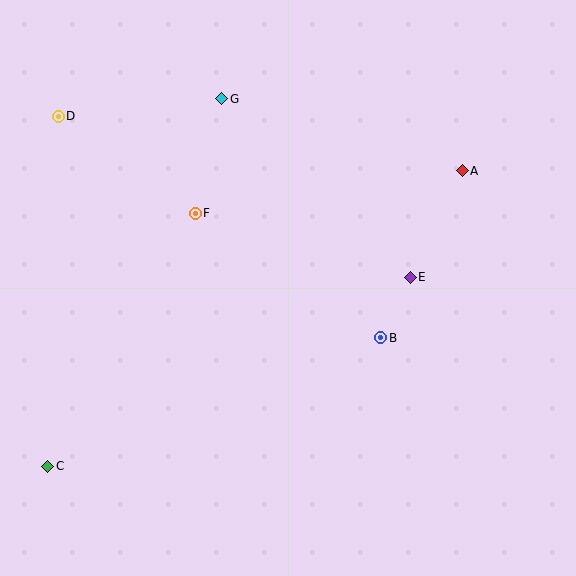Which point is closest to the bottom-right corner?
Point B is closest to the bottom-right corner.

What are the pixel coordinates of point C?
Point C is at (48, 466).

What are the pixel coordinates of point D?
Point D is at (58, 116).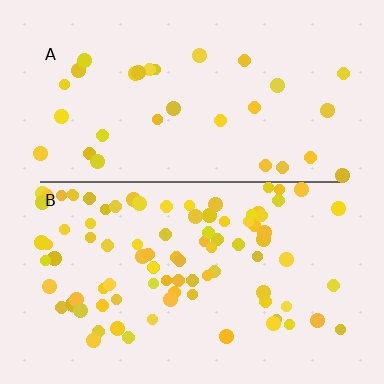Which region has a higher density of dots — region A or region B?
B (the bottom).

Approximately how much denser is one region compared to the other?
Approximately 3.0× — region B over region A.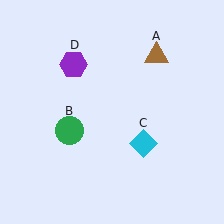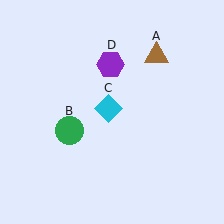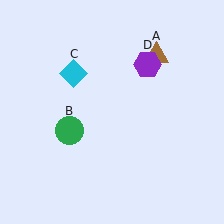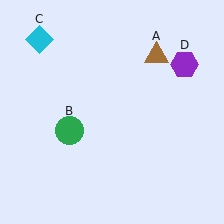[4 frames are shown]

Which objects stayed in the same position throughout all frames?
Brown triangle (object A) and green circle (object B) remained stationary.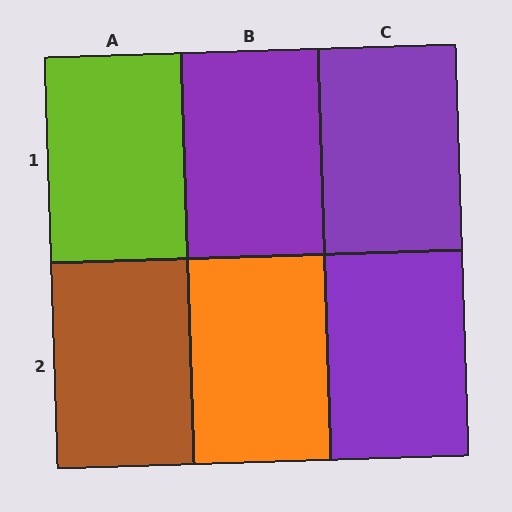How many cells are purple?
3 cells are purple.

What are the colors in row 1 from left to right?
Lime, purple, purple.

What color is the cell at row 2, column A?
Brown.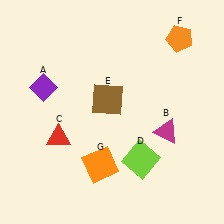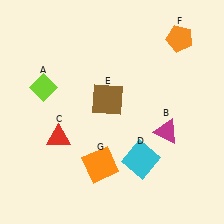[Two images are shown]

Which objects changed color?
A changed from purple to lime. D changed from lime to cyan.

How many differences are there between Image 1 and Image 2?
There are 2 differences between the two images.